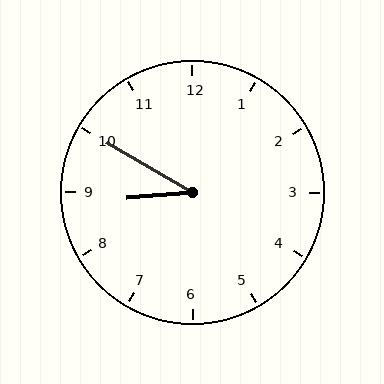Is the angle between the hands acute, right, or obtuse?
It is acute.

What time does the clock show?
8:50.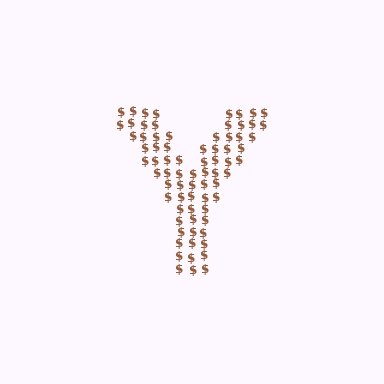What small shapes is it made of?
It is made of small dollar signs.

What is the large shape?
The large shape is the letter Y.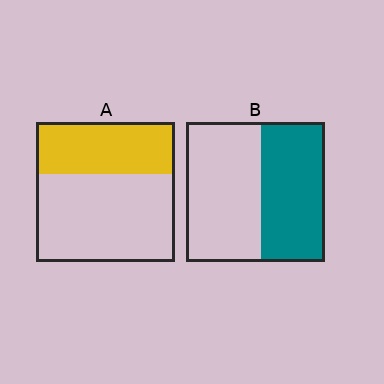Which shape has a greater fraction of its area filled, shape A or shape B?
Shape B.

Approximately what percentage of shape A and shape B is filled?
A is approximately 35% and B is approximately 45%.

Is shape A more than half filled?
No.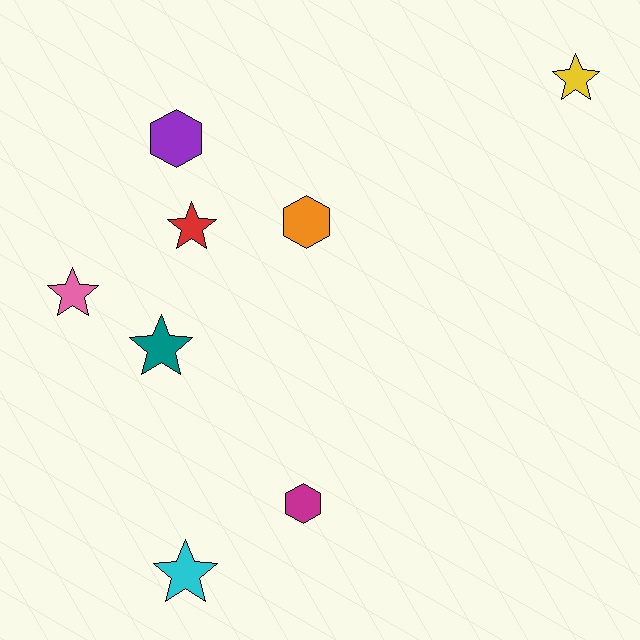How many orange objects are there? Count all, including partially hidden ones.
There is 1 orange object.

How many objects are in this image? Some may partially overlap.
There are 8 objects.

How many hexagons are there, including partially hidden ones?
There are 3 hexagons.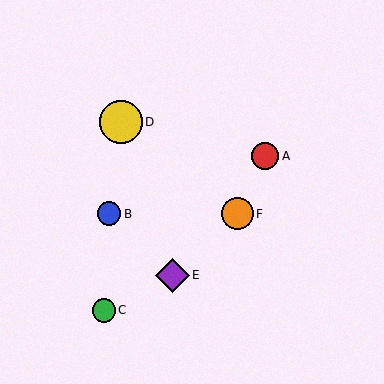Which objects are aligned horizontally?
Objects B, F are aligned horizontally.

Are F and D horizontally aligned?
No, F is at y≈214 and D is at y≈122.